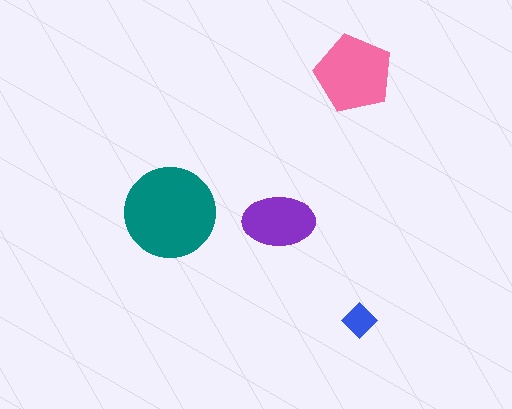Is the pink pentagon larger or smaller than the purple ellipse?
Larger.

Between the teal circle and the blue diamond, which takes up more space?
The teal circle.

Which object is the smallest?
The blue diamond.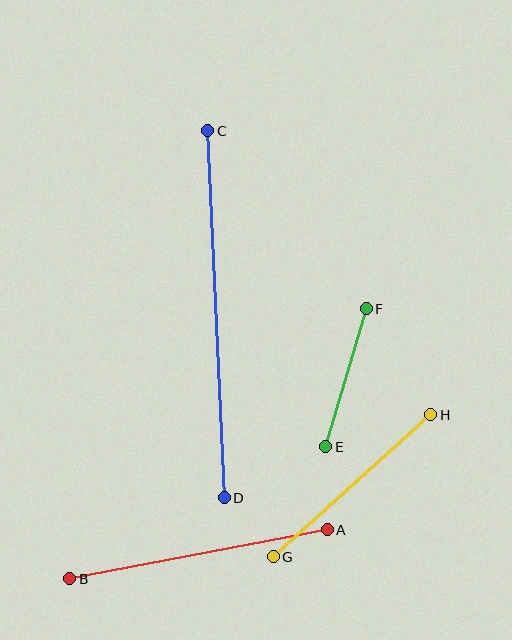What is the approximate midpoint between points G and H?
The midpoint is at approximately (352, 486) pixels.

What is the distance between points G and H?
The distance is approximately 213 pixels.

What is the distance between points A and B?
The distance is approximately 262 pixels.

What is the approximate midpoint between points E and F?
The midpoint is at approximately (346, 378) pixels.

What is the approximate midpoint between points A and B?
The midpoint is at approximately (198, 554) pixels.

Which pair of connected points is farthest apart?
Points C and D are farthest apart.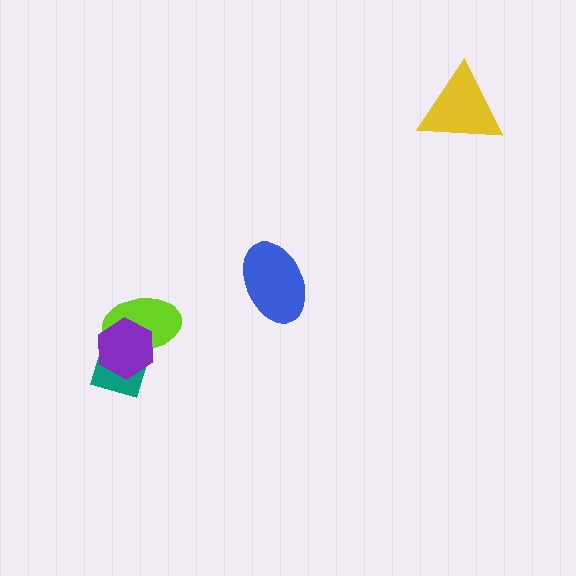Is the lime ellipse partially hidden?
Yes, it is partially covered by another shape.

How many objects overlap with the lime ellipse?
2 objects overlap with the lime ellipse.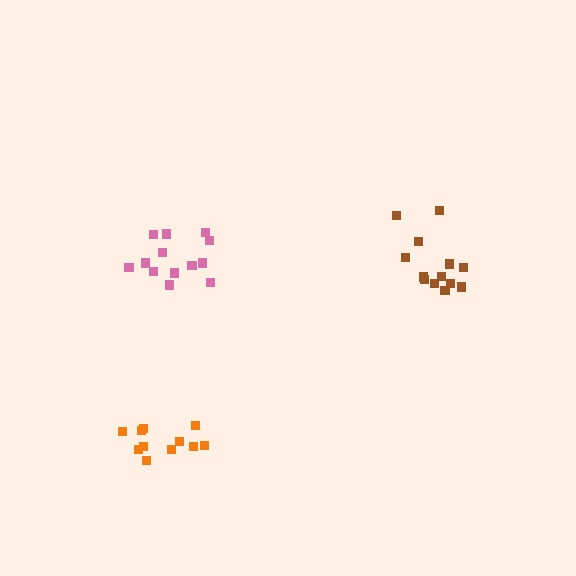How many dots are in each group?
Group 1: 13 dots, Group 2: 13 dots, Group 3: 11 dots (37 total).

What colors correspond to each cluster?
The clusters are colored: brown, pink, orange.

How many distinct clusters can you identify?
There are 3 distinct clusters.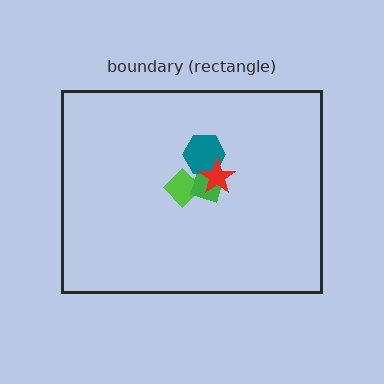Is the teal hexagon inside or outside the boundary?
Inside.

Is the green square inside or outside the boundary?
Inside.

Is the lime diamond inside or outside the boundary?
Inside.